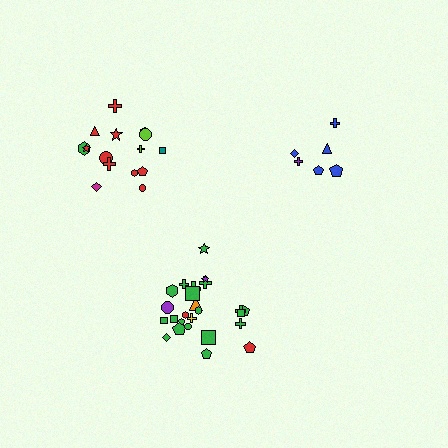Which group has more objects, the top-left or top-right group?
The top-left group.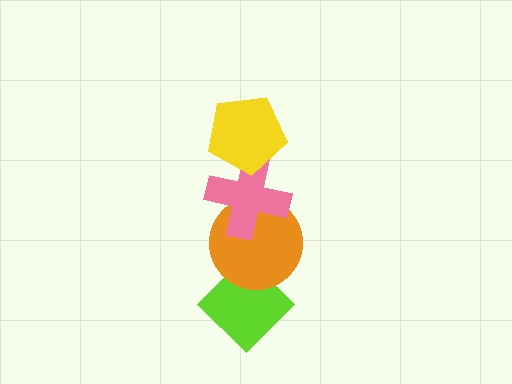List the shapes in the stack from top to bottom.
From top to bottom: the yellow pentagon, the pink cross, the orange circle, the lime diamond.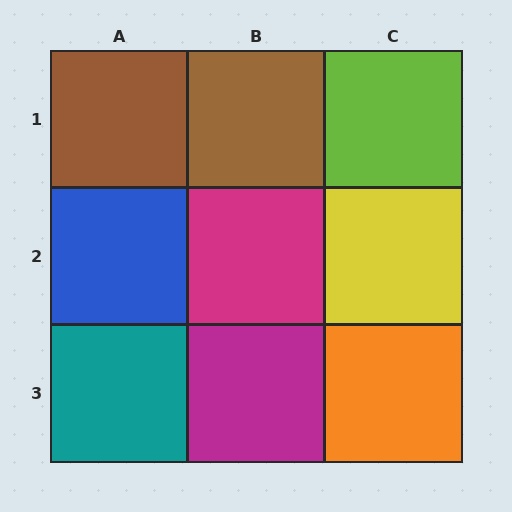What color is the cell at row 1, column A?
Brown.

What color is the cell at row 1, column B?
Brown.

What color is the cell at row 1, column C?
Lime.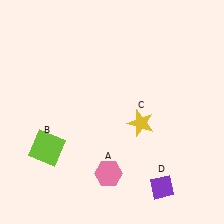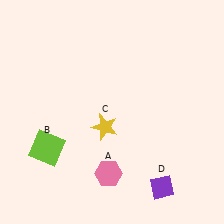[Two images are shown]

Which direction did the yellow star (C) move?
The yellow star (C) moved left.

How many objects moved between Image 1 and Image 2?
1 object moved between the two images.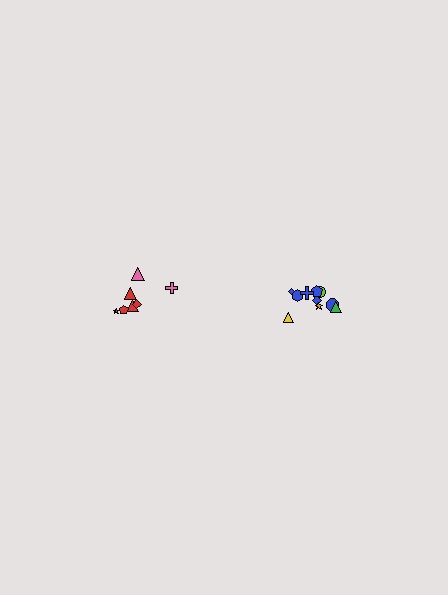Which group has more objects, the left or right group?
The right group.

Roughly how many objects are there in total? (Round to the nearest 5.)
Roughly 15 objects in total.